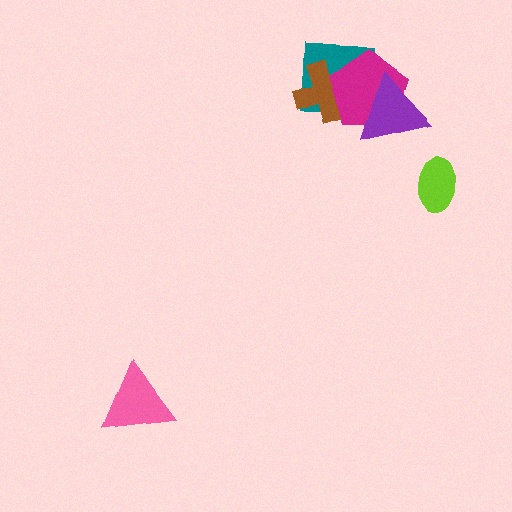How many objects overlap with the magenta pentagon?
3 objects overlap with the magenta pentagon.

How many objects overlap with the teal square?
3 objects overlap with the teal square.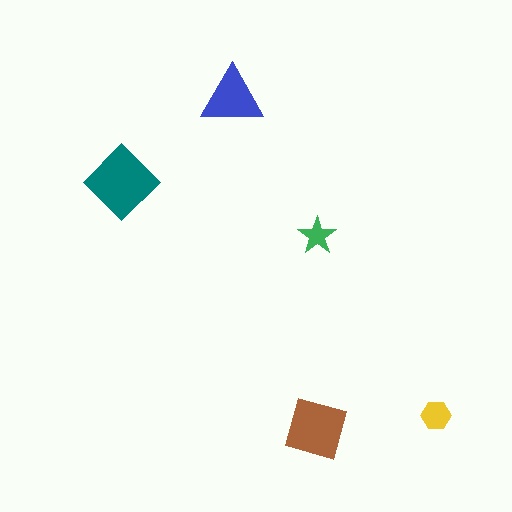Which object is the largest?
The teal diamond.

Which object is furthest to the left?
The teal diamond is leftmost.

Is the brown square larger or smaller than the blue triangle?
Larger.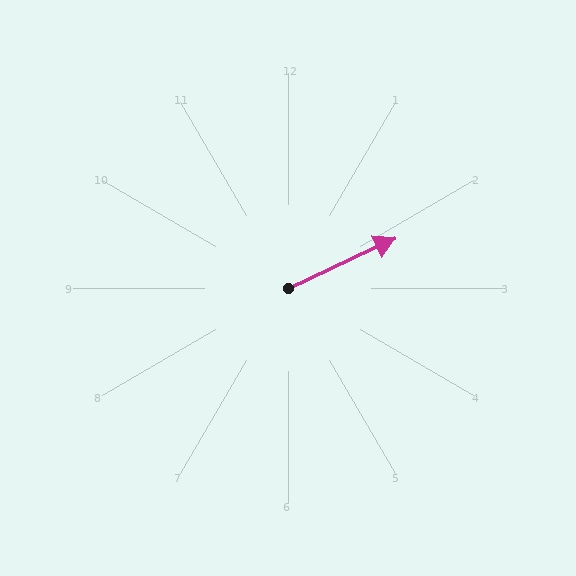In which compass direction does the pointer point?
Northeast.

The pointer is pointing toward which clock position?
Roughly 2 o'clock.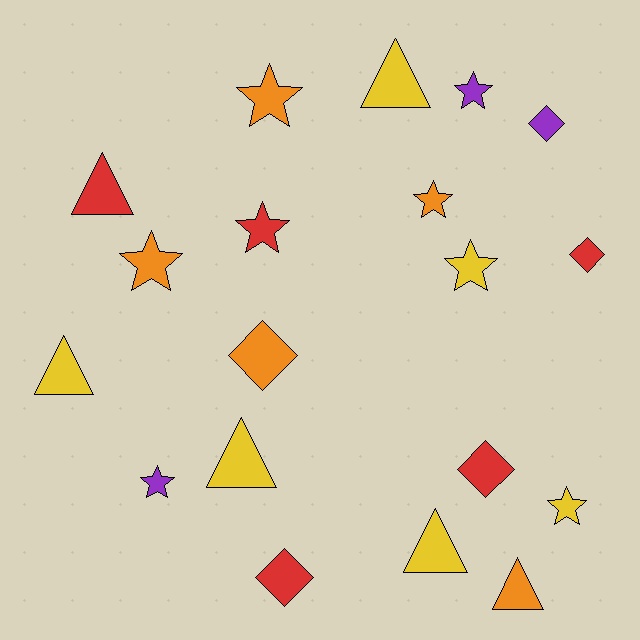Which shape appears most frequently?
Star, with 8 objects.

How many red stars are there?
There is 1 red star.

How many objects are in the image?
There are 19 objects.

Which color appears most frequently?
Yellow, with 6 objects.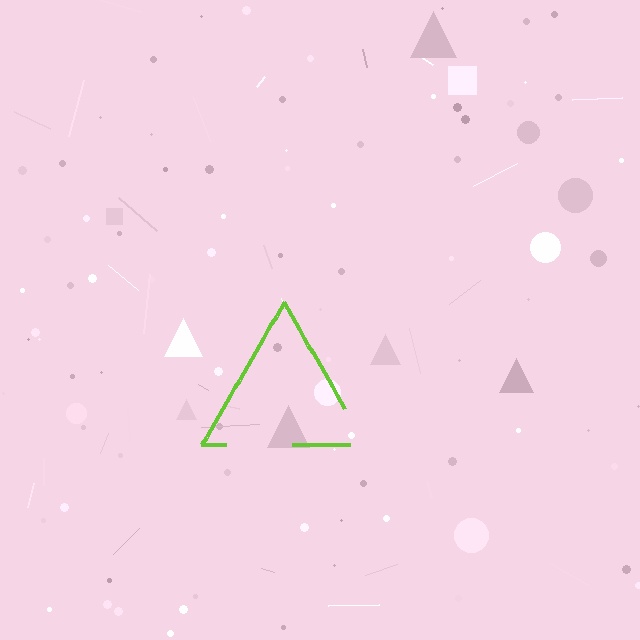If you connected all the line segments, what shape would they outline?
They would outline a triangle.